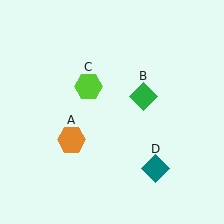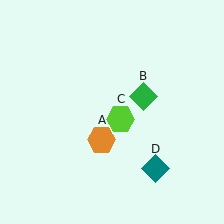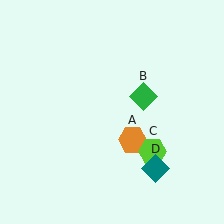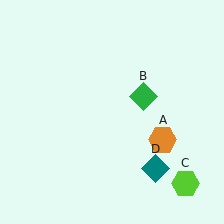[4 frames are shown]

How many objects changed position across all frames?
2 objects changed position: orange hexagon (object A), lime hexagon (object C).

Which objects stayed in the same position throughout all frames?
Green diamond (object B) and teal diamond (object D) remained stationary.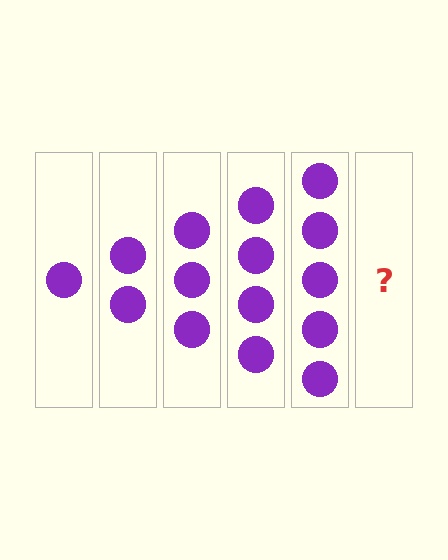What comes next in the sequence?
The next element should be 6 circles.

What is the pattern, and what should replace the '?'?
The pattern is that each step adds one more circle. The '?' should be 6 circles.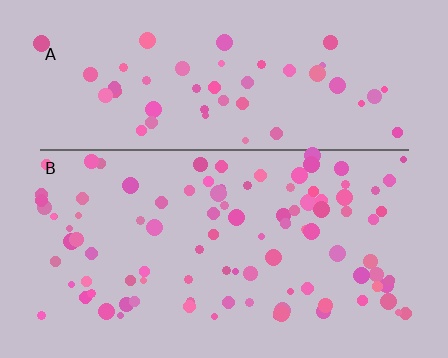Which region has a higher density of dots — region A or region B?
B (the bottom).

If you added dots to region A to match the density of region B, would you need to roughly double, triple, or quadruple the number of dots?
Approximately double.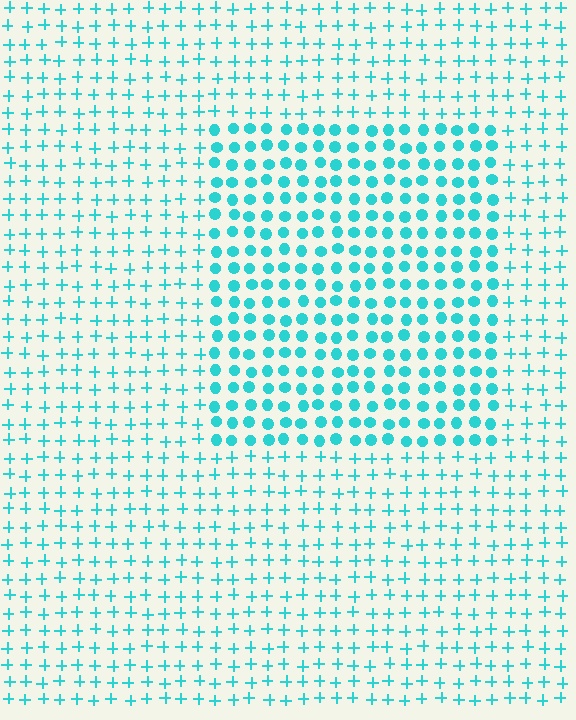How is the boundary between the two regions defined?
The boundary is defined by a change in element shape: circles inside vs. plus signs outside. All elements share the same color and spacing.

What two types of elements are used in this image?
The image uses circles inside the rectangle region and plus signs outside it.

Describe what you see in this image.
The image is filled with small cyan elements arranged in a uniform grid. A rectangle-shaped region contains circles, while the surrounding area contains plus signs. The boundary is defined purely by the change in element shape.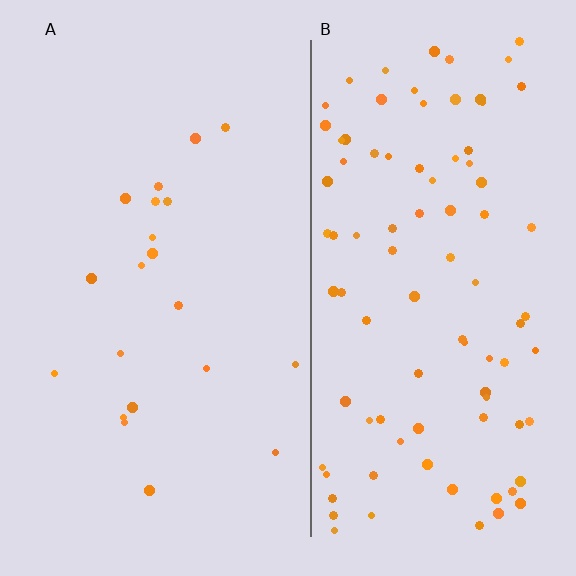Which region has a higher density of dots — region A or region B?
B (the right).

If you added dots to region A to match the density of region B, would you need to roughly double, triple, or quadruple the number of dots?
Approximately quadruple.